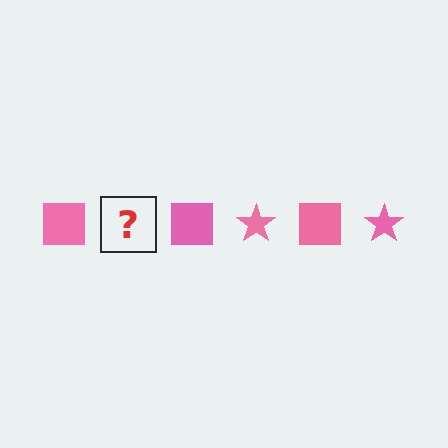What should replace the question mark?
The question mark should be replaced with a pink star.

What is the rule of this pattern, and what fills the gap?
The rule is that the pattern cycles through square, star shapes in pink. The gap should be filled with a pink star.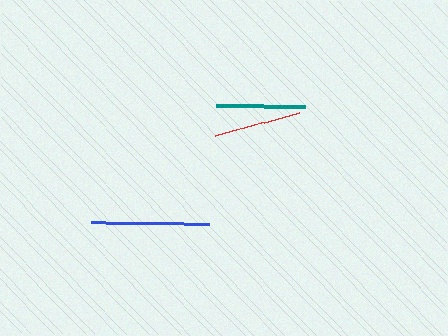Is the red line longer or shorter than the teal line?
The teal line is longer than the red line.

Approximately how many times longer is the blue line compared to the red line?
The blue line is approximately 1.4 times the length of the red line.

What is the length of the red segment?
The red segment is approximately 85 pixels long.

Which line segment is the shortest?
The red line is the shortest at approximately 85 pixels.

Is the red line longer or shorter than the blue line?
The blue line is longer than the red line.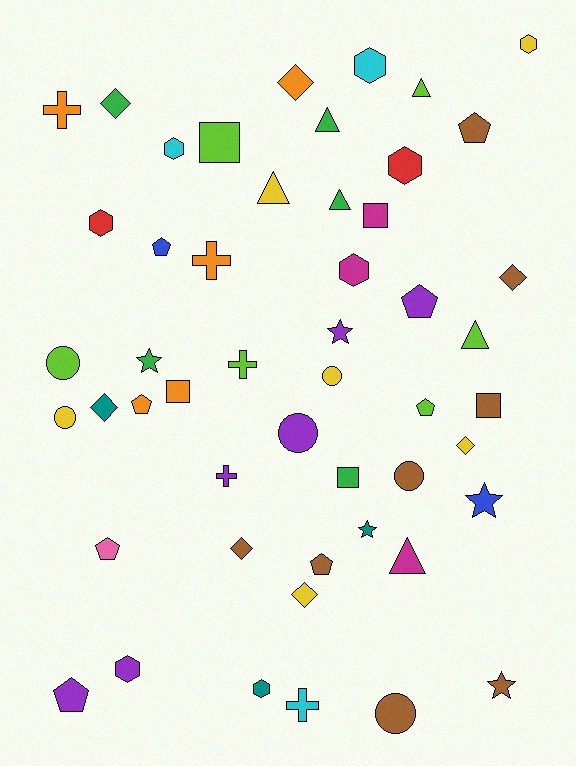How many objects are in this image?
There are 50 objects.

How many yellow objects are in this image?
There are 6 yellow objects.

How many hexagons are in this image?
There are 8 hexagons.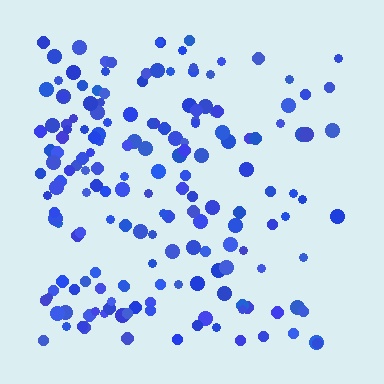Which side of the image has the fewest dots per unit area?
The right.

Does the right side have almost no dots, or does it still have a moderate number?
Still a moderate number, just noticeably fewer than the left.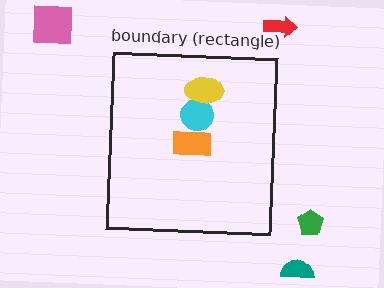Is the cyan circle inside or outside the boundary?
Inside.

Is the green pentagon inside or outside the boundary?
Outside.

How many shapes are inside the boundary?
3 inside, 4 outside.